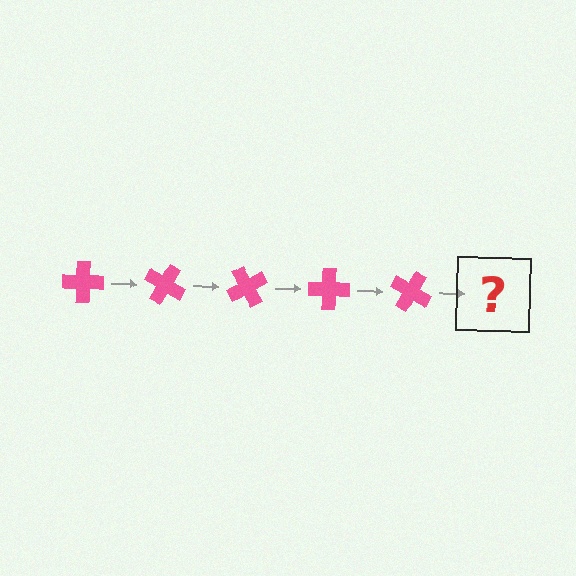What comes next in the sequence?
The next element should be a pink cross rotated 150 degrees.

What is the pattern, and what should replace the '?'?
The pattern is that the cross rotates 30 degrees each step. The '?' should be a pink cross rotated 150 degrees.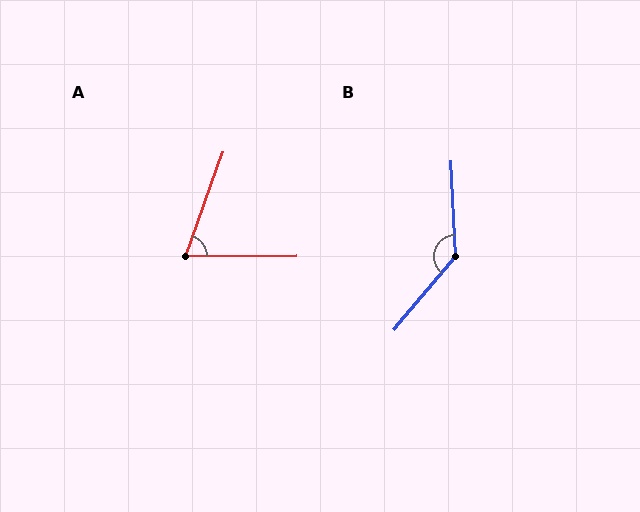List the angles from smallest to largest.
A (70°), B (137°).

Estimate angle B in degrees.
Approximately 137 degrees.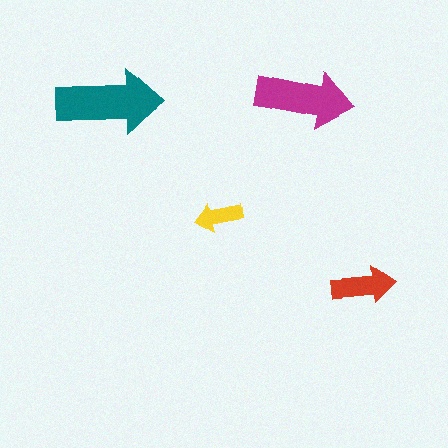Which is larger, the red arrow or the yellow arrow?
The red one.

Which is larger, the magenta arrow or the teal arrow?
The teal one.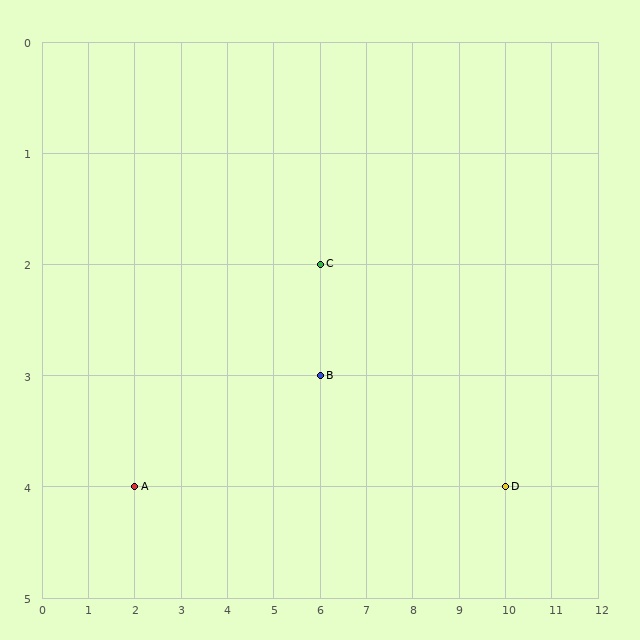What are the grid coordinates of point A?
Point A is at grid coordinates (2, 4).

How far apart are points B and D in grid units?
Points B and D are 4 columns and 1 row apart (about 4.1 grid units diagonally).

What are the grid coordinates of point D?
Point D is at grid coordinates (10, 4).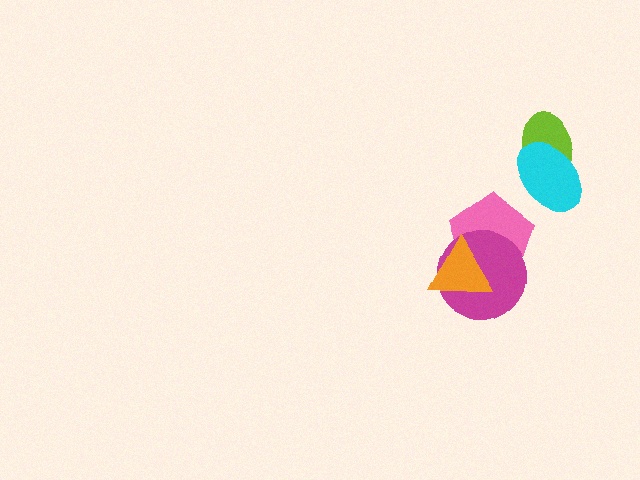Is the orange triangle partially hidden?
No, no other shape covers it.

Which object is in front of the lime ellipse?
The cyan ellipse is in front of the lime ellipse.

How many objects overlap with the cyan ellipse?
1 object overlaps with the cyan ellipse.